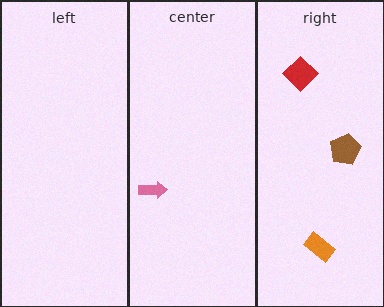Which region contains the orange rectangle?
The right region.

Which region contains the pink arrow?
The center region.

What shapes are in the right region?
The red diamond, the brown pentagon, the orange rectangle.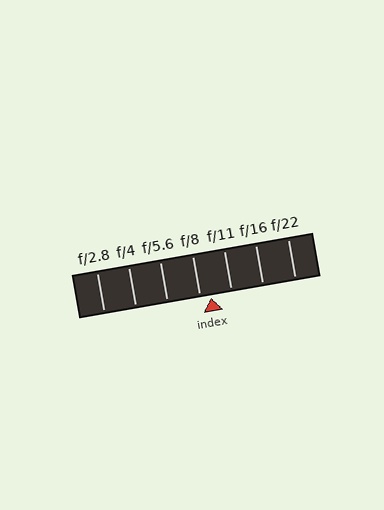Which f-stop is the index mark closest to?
The index mark is closest to f/8.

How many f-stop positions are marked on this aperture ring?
There are 7 f-stop positions marked.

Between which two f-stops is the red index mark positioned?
The index mark is between f/8 and f/11.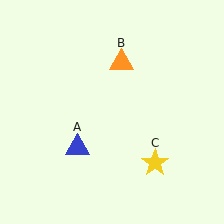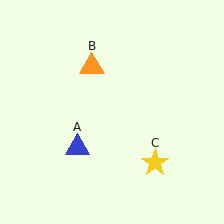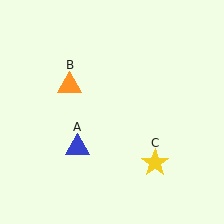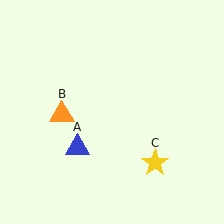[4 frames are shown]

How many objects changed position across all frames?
1 object changed position: orange triangle (object B).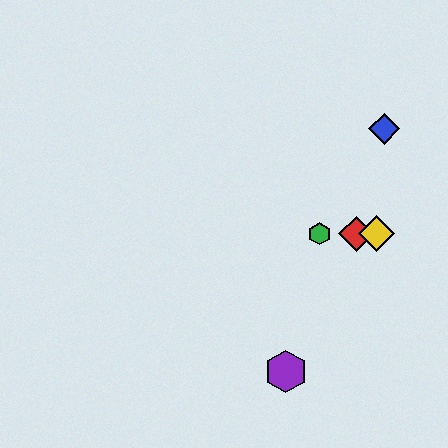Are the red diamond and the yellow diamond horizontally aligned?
Yes, both are at y≈234.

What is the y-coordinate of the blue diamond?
The blue diamond is at y≈129.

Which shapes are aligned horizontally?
The red diamond, the green hexagon, the yellow diamond are aligned horizontally.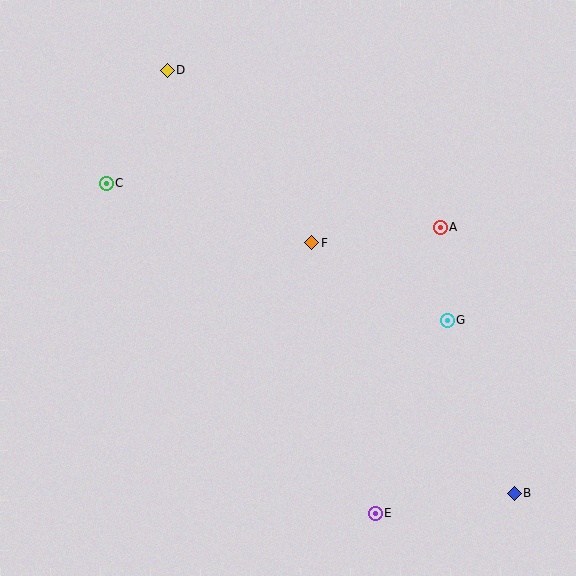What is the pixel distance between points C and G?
The distance between C and G is 367 pixels.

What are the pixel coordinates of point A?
Point A is at (440, 227).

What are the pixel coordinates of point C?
Point C is at (106, 183).